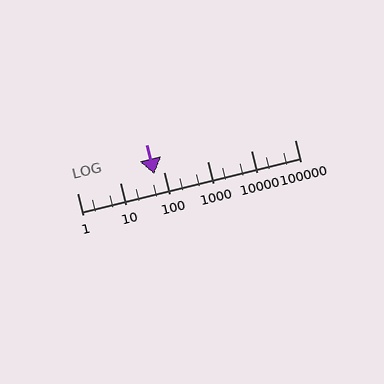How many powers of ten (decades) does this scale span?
The scale spans 5 decades, from 1 to 100000.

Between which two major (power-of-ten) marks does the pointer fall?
The pointer is between 10 and 100.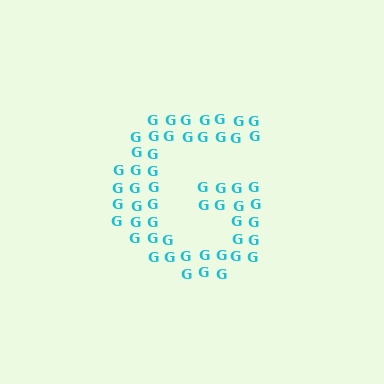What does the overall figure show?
The overall figure shows the letter G.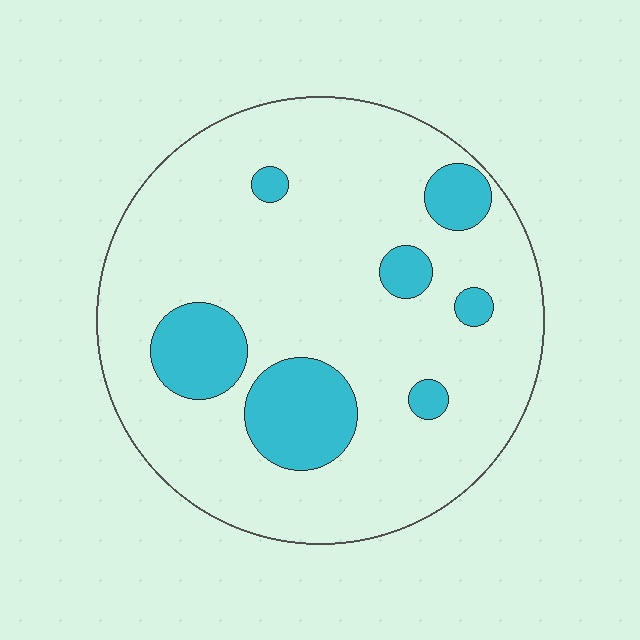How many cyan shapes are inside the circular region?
7.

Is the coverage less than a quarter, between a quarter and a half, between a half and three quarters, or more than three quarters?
Less than a quarter.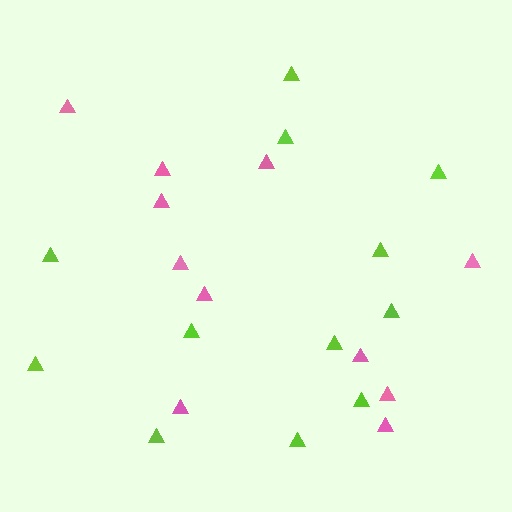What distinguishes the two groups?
There are 2 groups: one group of pink triangles (11) and one group of lime triangles (12).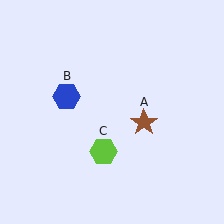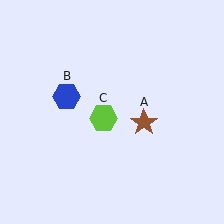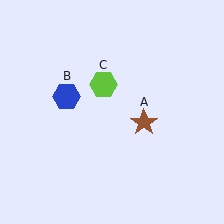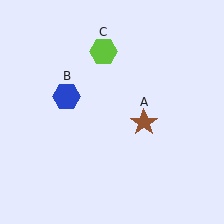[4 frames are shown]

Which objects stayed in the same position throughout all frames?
Brown star (object A) and blue hexagon (object B) remained stationary.